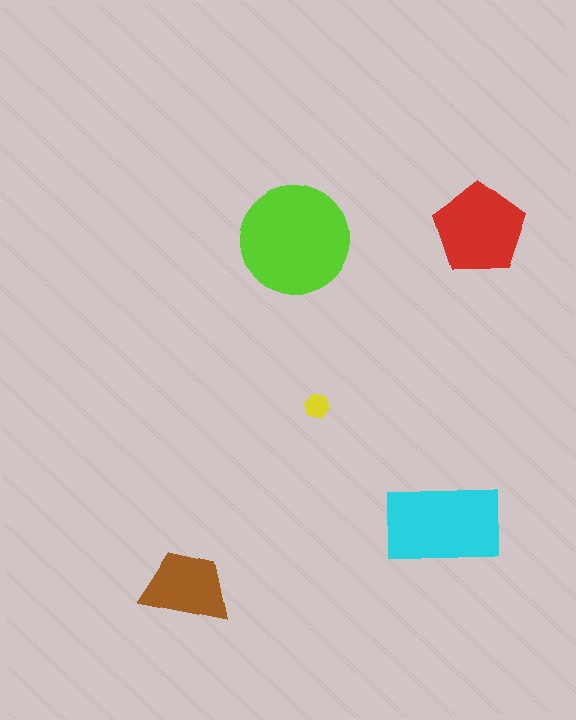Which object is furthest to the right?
The red pentagon is rightmost.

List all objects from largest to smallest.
The lime circle, the cyan rectangle, the red pentagon, the brown trapezoid, the yellow hexagon.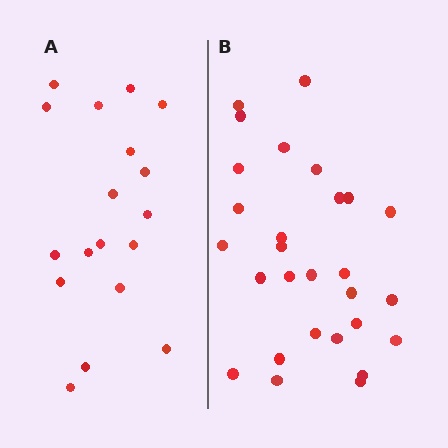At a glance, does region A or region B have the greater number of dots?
Region B (the right region) has more dots.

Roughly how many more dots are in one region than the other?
Region B has roughly 10 or so more dots than region A.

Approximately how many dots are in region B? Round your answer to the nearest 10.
About 30 dots. (The exact count is 28, which rounds to 30.)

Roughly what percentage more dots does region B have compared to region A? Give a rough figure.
About 55% more.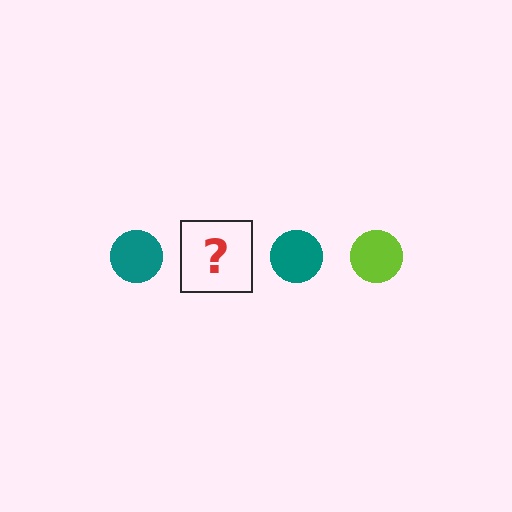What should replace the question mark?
The question mark should be replaced with a lime circle.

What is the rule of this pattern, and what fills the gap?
The rule is that the pattern cycles through teal, lime circles. The gap should be filled with a lime circle.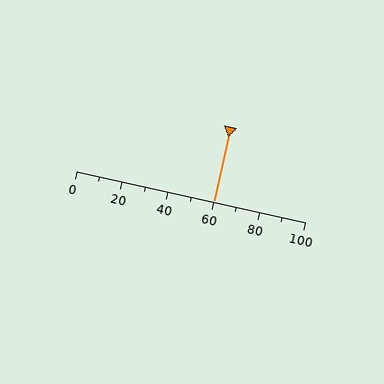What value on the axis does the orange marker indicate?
The marker indicates approximately 60.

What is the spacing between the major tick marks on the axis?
The major ticks are spaced 20 apart.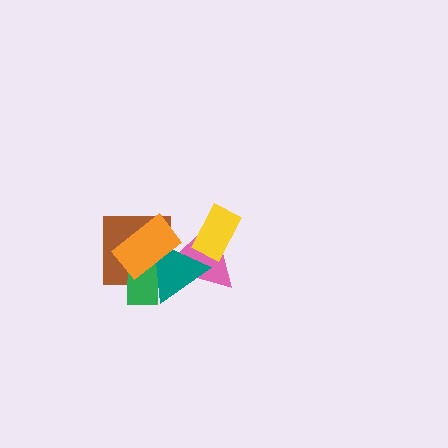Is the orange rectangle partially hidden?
No, no other shape covers it.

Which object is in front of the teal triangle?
The orange rectangle is in front of the teal triangle.